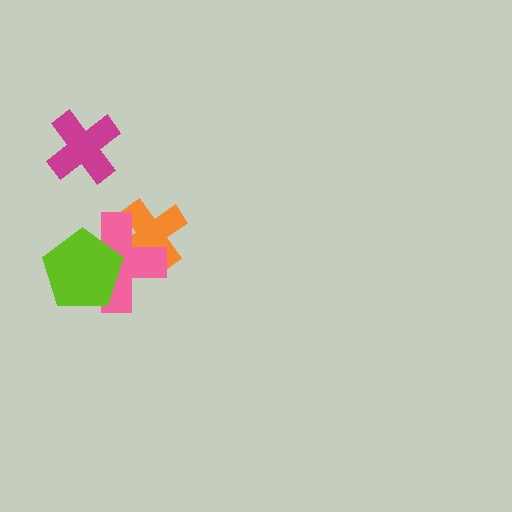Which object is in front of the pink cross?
The lime pentagon is in front of the pink cross.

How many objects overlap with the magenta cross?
0 objects overlap with the magenta cross.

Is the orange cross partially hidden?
Yes, it is partially covered by another shape.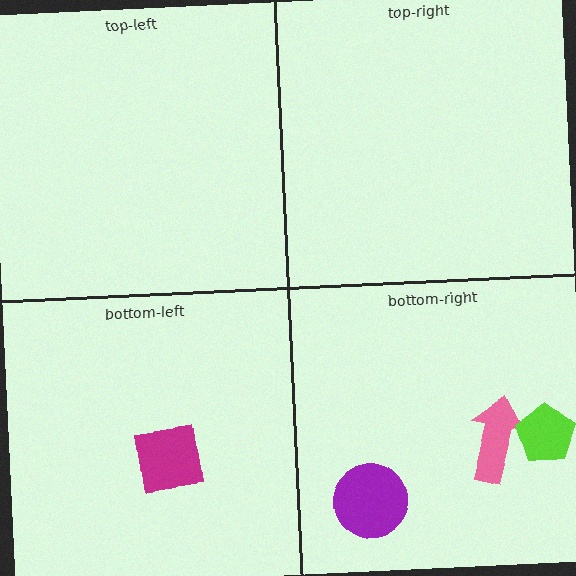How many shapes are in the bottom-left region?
1.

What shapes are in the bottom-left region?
The magenta square.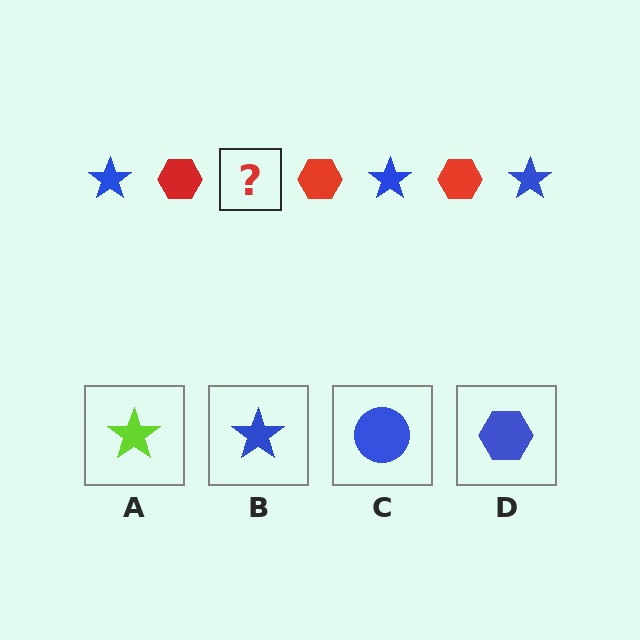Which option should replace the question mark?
Option B.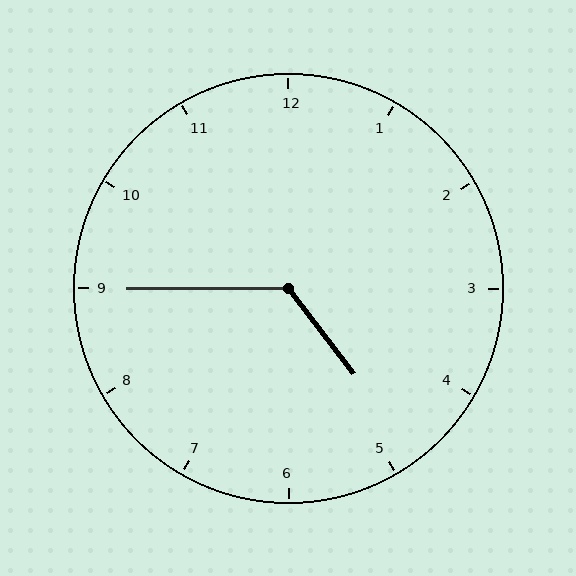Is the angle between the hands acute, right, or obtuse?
It is obtuse.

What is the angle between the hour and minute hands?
Approximately 128 degrees.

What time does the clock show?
4:45.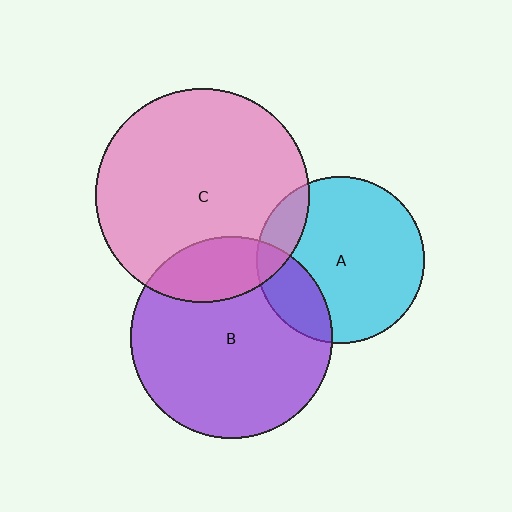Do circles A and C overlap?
Yes.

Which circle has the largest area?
Circle C (pink).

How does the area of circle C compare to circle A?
Approximately 1.6 times.